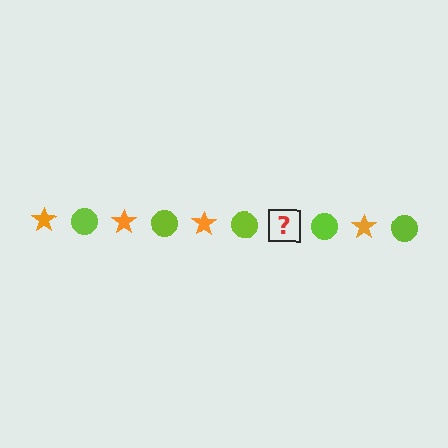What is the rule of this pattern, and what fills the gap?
The rule is that the pattern alternates between orange star and lime circle. The gap should be filled with an orange star.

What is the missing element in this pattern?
The missing element is an orange star.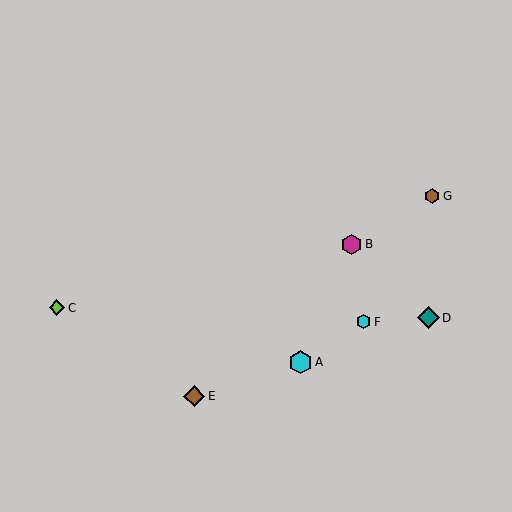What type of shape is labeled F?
Shape F is a cyan hexagon.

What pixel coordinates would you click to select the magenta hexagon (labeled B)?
Click at (351, 244) to select the magenta hexagon B.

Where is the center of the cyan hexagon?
The center of the cyan hexagon is at (301, 362).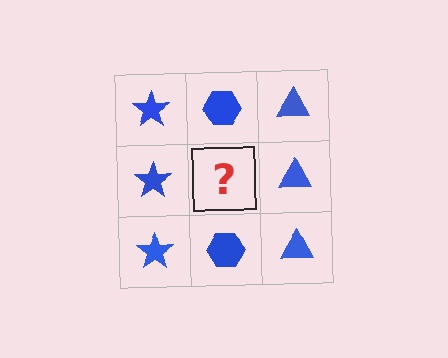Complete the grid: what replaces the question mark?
The question mark should be replaced with a blue hexagon.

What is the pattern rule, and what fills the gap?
The rule is that each column has a consistent shape. The gap should be filled with a blue hexagon.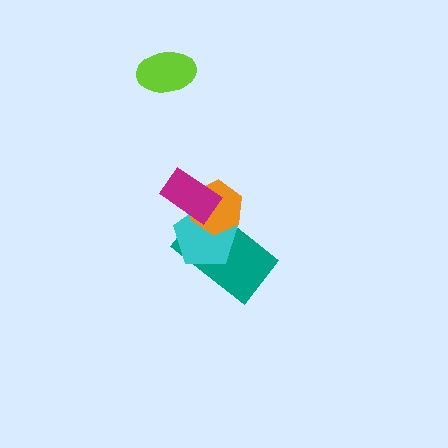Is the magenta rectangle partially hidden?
No, no other shape covers it.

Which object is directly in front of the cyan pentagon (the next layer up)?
The orange hexagon is directly in front of the cyan pentagon.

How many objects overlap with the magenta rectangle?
2 objects overlap with the magenta rectangle.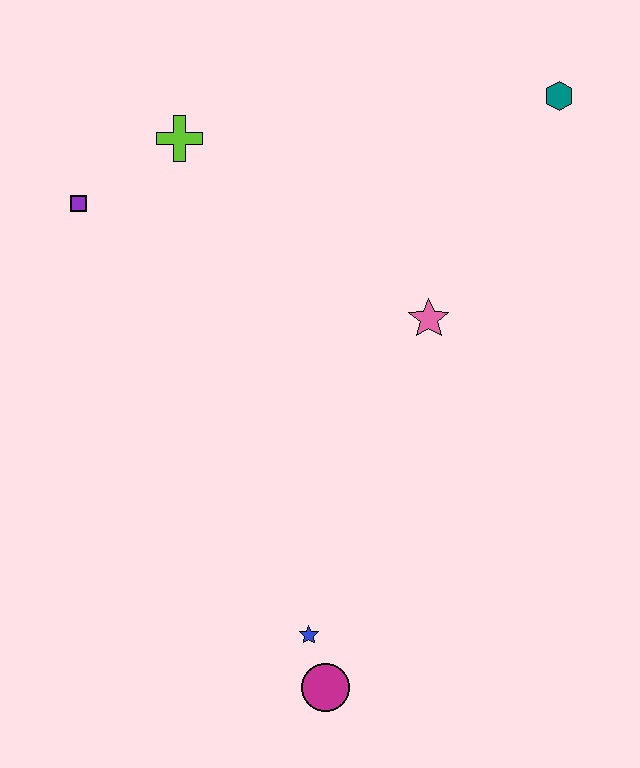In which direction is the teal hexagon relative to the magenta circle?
The teal hexagon is above the magenta circle.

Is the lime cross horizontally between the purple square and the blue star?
Yes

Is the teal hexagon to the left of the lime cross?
No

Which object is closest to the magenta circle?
The blue star is closest to the magenta circle.